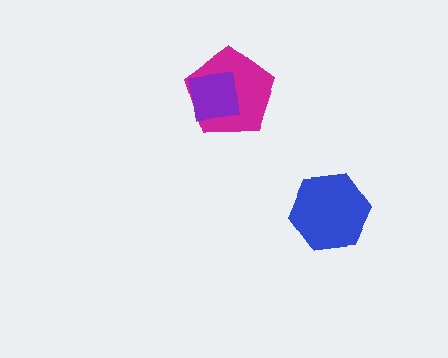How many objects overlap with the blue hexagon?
0 objects overlap with the blue hexagon.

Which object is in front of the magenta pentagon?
The purple square is in front of the magenta pentagon.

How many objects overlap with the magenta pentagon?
1 object overlaps with the magenta pentagon.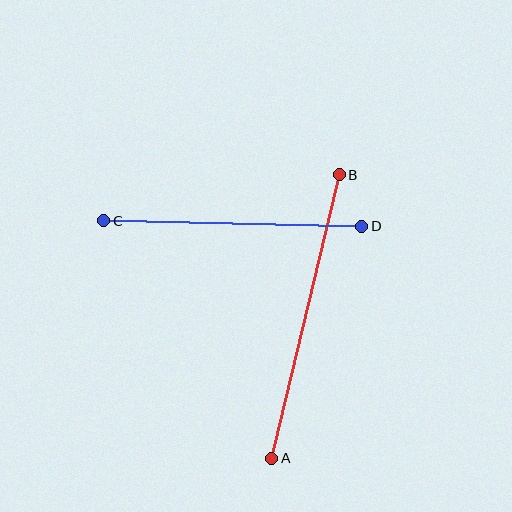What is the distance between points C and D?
The distance is approximately 258 pixels.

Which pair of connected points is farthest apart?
Points A and B are farthest apart.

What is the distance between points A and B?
The distance is approximately 291 pixels.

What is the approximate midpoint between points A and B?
The midpoint is at approximately (305, 316) pixels.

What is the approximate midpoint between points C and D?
The midpoint is at approximately (233, 223) pixels.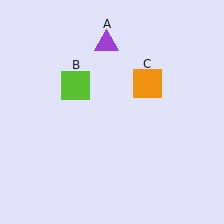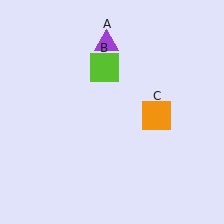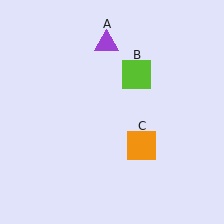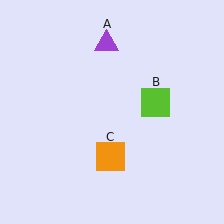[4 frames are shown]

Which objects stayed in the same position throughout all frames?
Purple triangle (object A) remained stationary.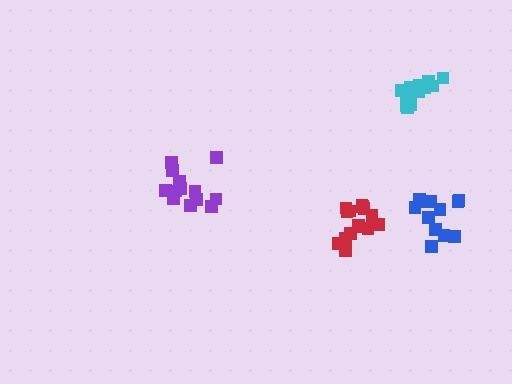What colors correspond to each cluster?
The clusters are colored: purple, blue, cyan, red.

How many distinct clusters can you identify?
There are 4 distinct clusters.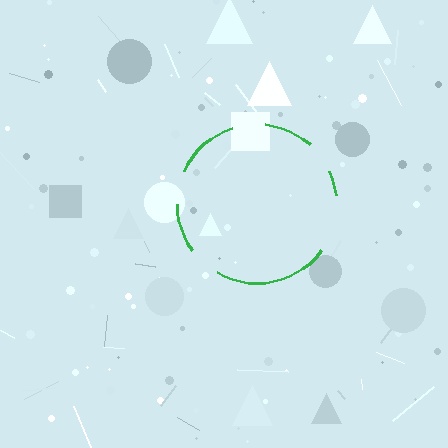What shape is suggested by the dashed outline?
The dashed outline suggests a circle.